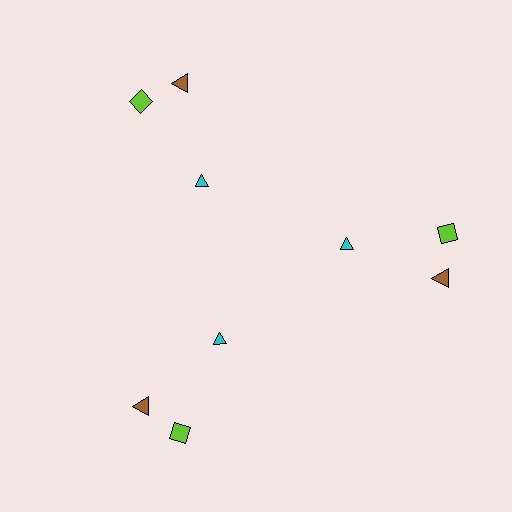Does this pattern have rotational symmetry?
Yes, this pattern has 3-fold rotational symmetry. It looks the same after rotating 120 degrees around the center.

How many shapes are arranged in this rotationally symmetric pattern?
There are 9 shapes, arranged in 3 groups of 3.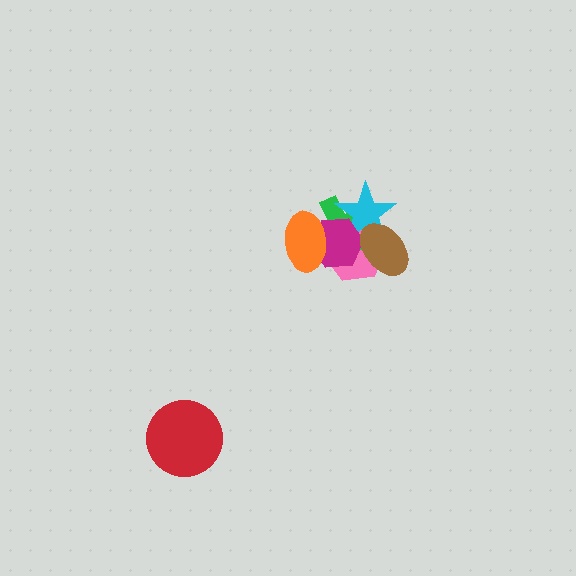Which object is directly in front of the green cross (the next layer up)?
The cyan star is directly in front of the green cross.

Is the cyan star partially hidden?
Yes, it is partially covered by another shape.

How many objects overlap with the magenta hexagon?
5 objects overlap with the magenta hexagon.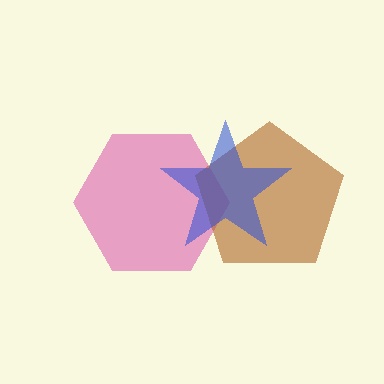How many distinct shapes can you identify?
There are 3 distinct shapes: a magenta hexagon, a brown pentagon, a blue star.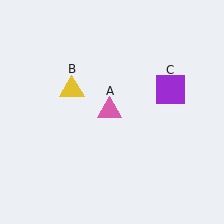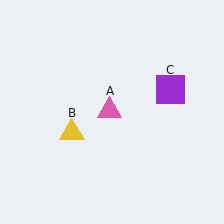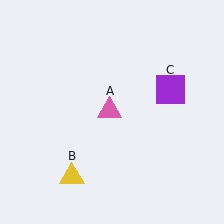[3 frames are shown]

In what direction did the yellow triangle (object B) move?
The yellow triangle (object B) moved down.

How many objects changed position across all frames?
1 object changed position: yellow triangle (object B).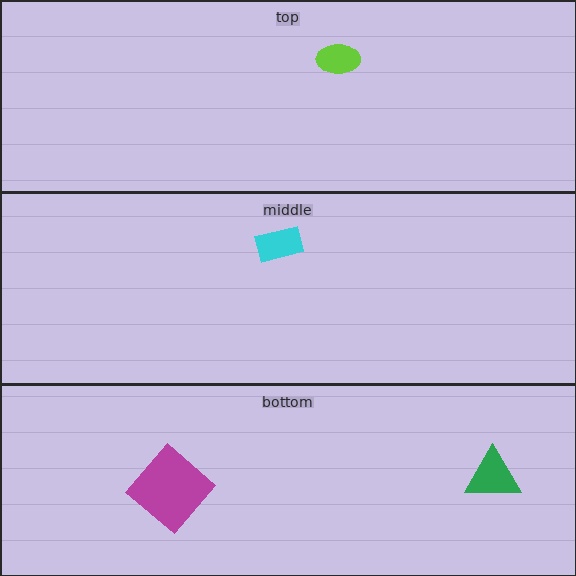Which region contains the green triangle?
The bottom region.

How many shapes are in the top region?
1.